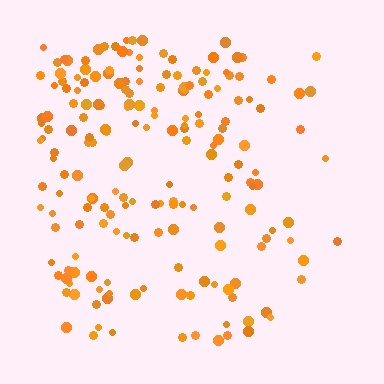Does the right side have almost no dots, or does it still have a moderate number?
Still a moderate number, just noticeably fewer than the left.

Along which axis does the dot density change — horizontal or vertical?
Horizontal.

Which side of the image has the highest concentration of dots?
The left.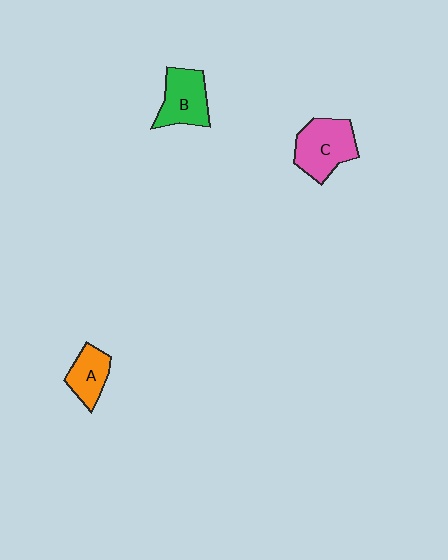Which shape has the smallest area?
Shape A (orange).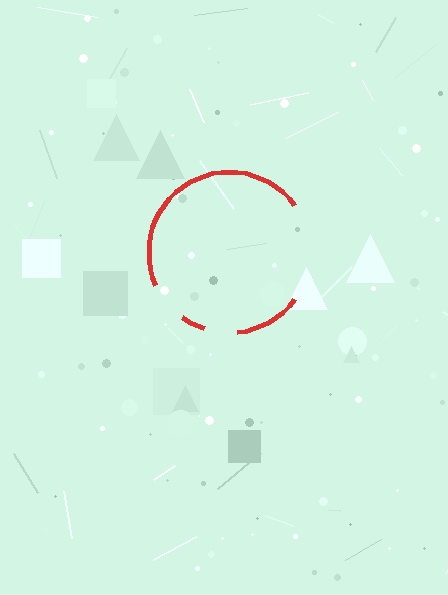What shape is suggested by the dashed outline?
The dashed outline suggests a circle.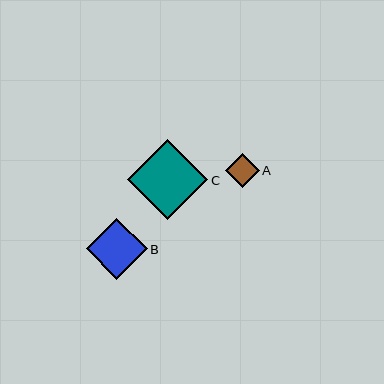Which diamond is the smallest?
Diamond A is the smallest with a size of approximately 34 pixels.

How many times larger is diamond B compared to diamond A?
Diamond B is approximately 1.8 times the size of diamond A.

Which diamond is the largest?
Diamond C is the largest with a size of approximately 80 pixels.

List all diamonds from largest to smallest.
From largest to smallest: C, B, A.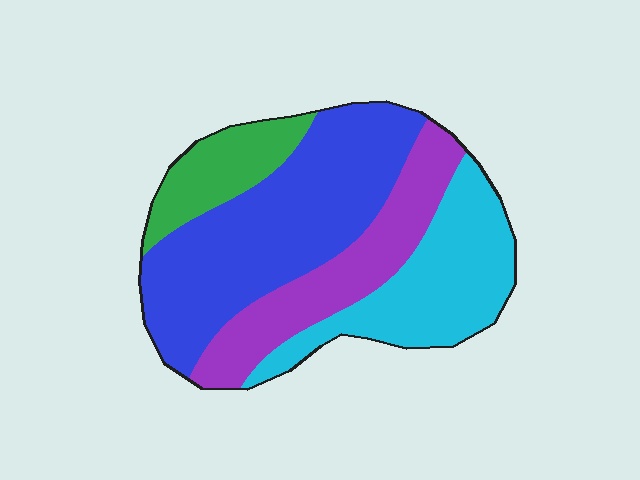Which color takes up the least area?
Green, at roughly 10%.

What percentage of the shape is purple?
Purple covers roughly 20% of the shape.